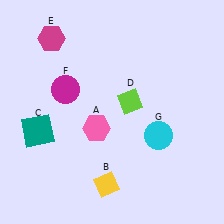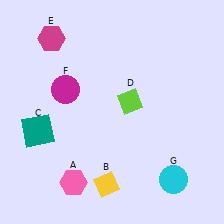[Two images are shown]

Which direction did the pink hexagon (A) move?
The pink hexagon (A) moved down.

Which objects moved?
The objects that moved are: the pink hexagon (A), the cyan circle (G).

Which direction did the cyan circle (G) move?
The cyan circle (G) moved down.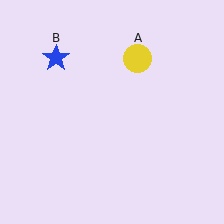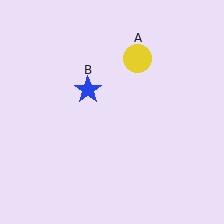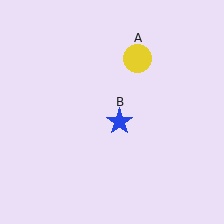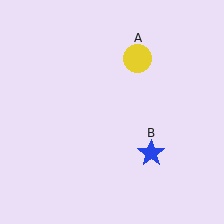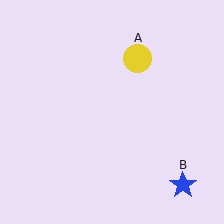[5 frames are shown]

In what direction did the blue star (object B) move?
The blue star (object B) moved down and to the right.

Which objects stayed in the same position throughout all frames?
Yellow circle (object A) remained stationary.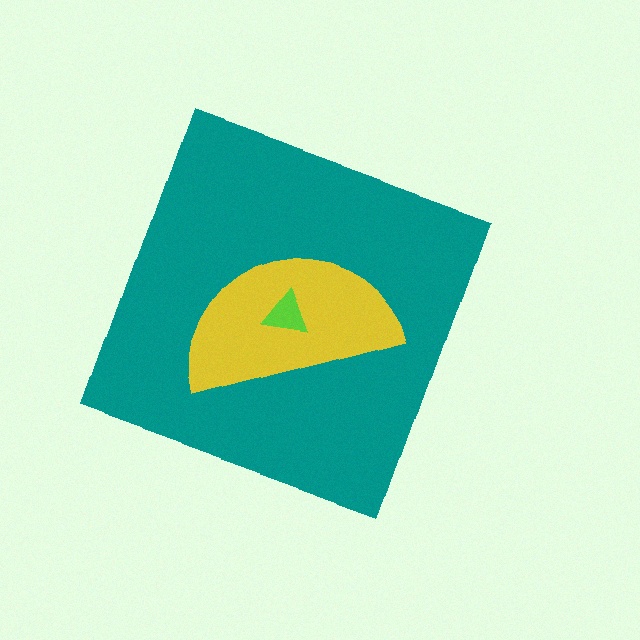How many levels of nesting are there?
3.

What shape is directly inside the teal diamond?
The yellow semicircle.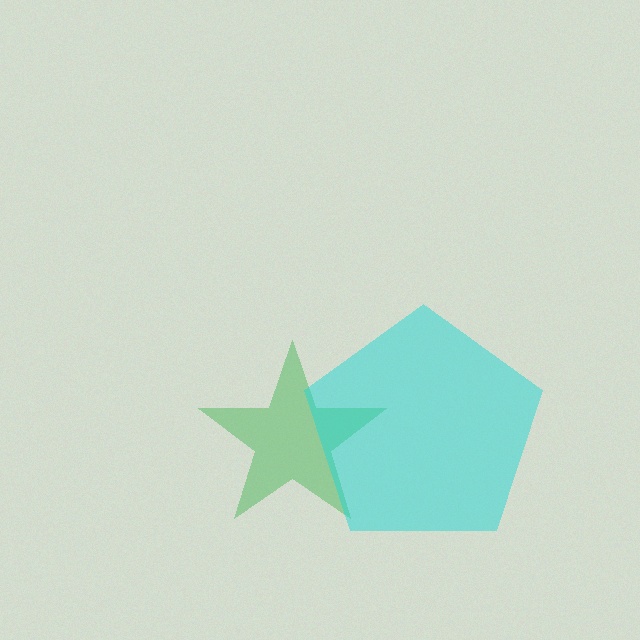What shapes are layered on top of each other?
The layered shapes are: a green star, a cyan pentagon.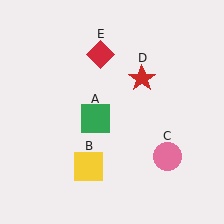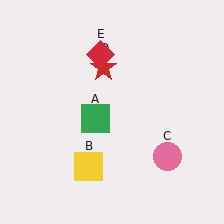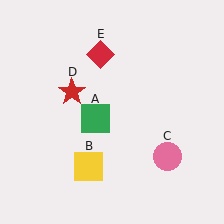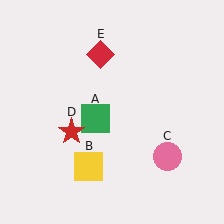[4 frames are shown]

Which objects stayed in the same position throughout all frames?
Green square (object A) and yellow square (object B) and pink circle (object C) and red diamond (object E) remained stationary.